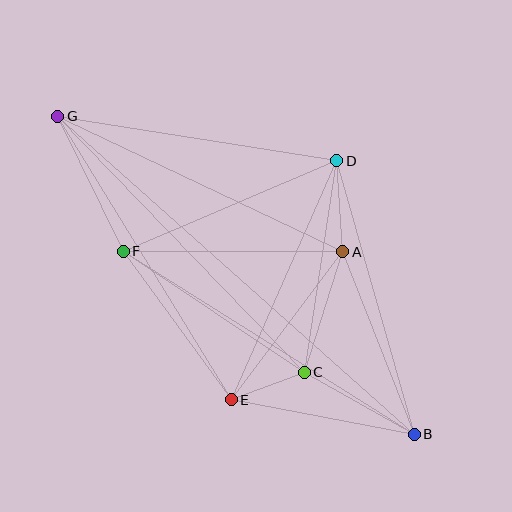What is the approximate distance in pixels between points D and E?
The distance between D and E is approximately 261 pixels.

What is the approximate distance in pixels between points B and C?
The distance between B and C is approximately 126 pixels.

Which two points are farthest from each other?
Points B and G are farthest from each other.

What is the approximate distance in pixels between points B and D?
The distance between B and D is approximately 285 pixels.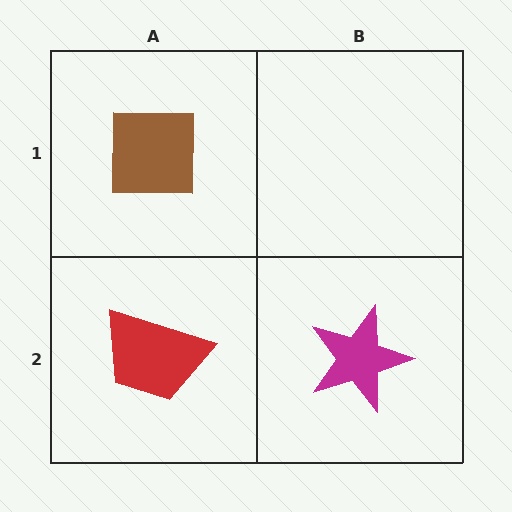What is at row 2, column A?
A red trapezoid.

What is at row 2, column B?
A magenta star.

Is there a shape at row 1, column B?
No, that cell is empty.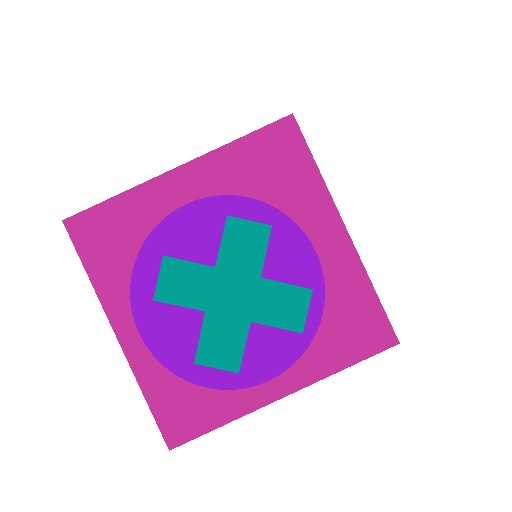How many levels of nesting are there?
3.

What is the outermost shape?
The magenta diamond.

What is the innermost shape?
The teal cross.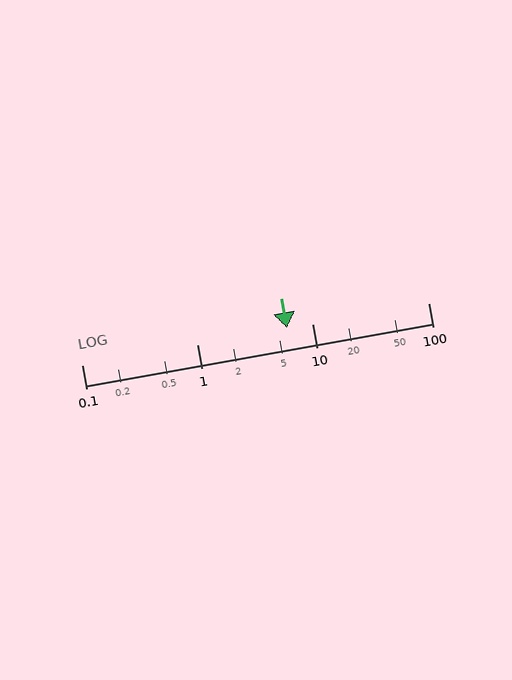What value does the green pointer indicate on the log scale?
The pointer indicates approximately 6.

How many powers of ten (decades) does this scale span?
The scale spans 3 decades, from 0.1 to 100.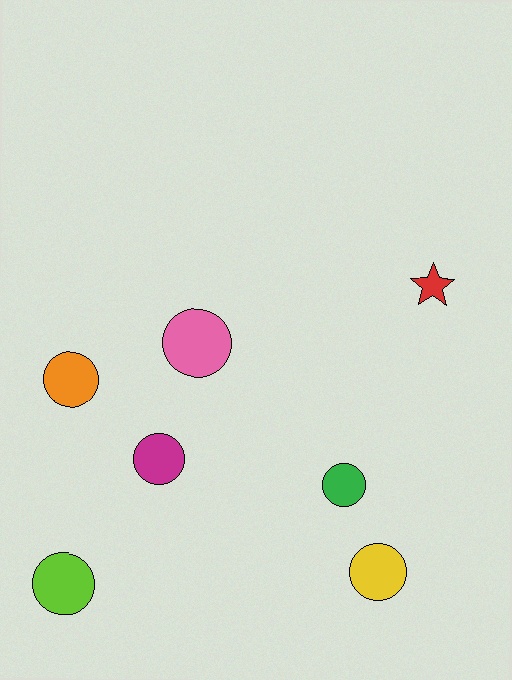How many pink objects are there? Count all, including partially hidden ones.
There is 1 pink object.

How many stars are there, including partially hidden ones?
There is 1 star.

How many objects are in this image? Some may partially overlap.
There are 7 objects.